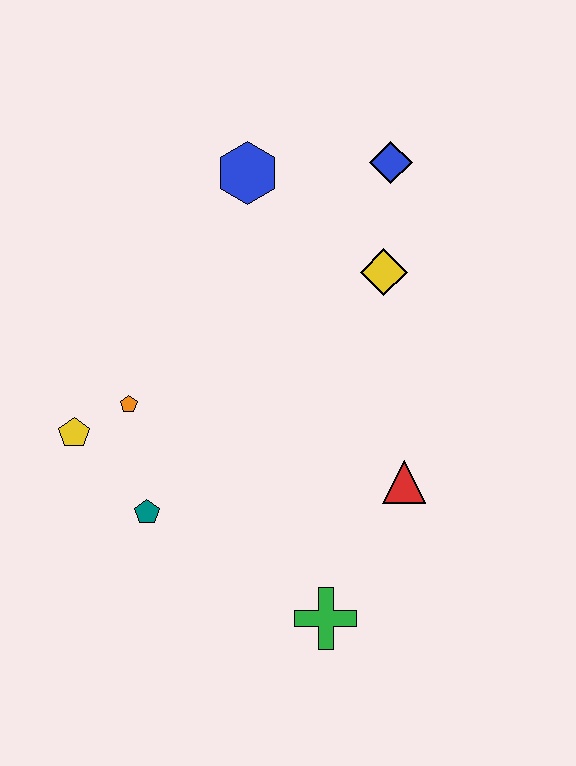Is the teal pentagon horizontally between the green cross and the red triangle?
No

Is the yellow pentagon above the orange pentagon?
No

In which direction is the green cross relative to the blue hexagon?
The green cross is below the blue hexagon.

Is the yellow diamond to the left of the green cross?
No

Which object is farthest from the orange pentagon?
The blue diamond is farthest from the orange pentagon.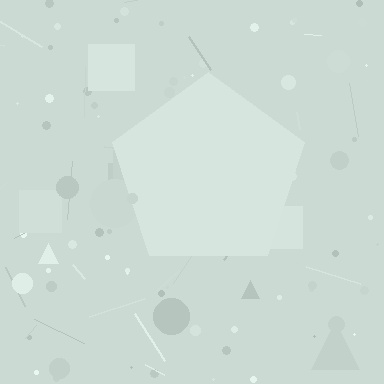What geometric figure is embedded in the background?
A pentagon is embedded in the background.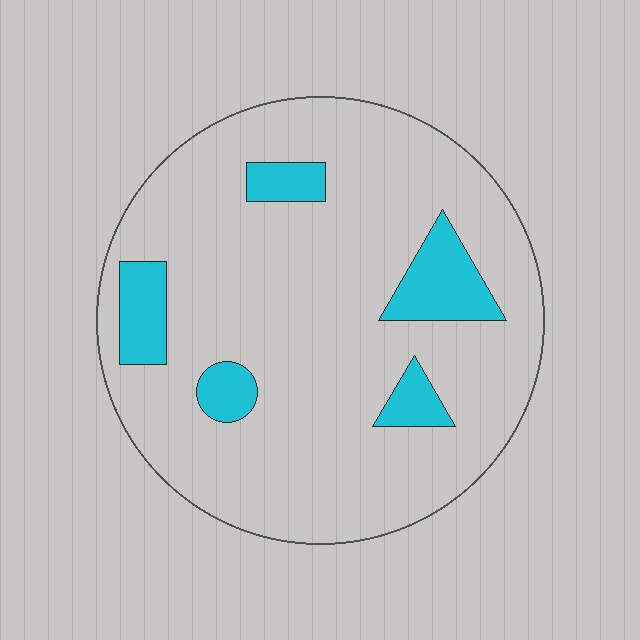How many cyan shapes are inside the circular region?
5.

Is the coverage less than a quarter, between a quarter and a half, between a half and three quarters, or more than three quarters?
Less than a quarter.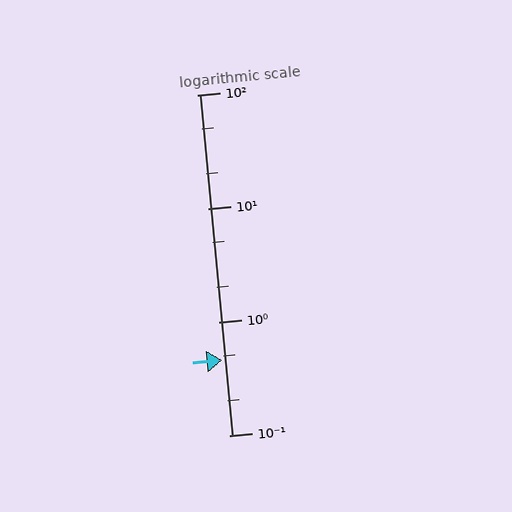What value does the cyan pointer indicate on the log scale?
The pointer indicates approximately 0.46.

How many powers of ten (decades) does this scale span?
The scale spans 3 decades, from 0.1 to 100.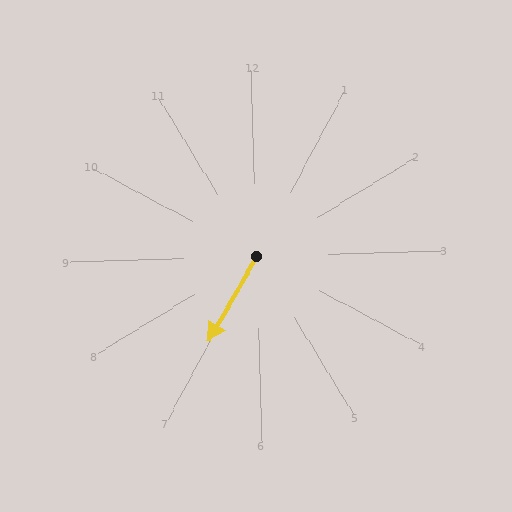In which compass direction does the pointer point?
Southwest.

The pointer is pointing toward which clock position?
Roughly 7 o'clock.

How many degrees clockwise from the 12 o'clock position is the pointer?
Approximately 211 degrees.